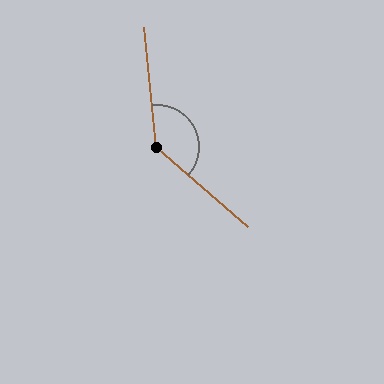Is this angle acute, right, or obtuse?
It is obtuse.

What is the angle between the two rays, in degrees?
Approximately 137 degrees.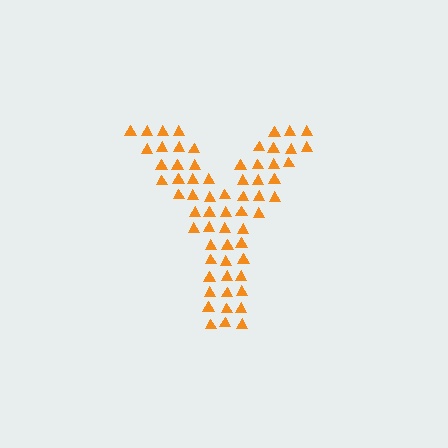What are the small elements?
The small elements are triangles.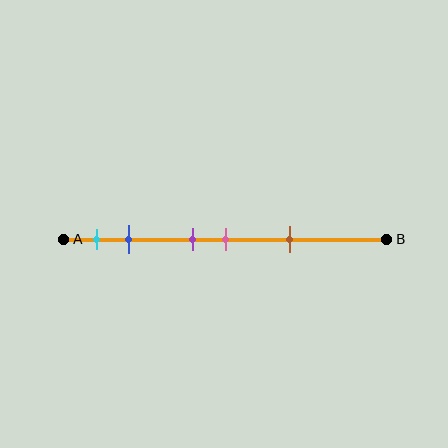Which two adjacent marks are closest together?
The purple and pink marks are the closest adjacent pair.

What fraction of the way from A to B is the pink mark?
The pink mark is approximately 50% (0.5) of the way from A to B.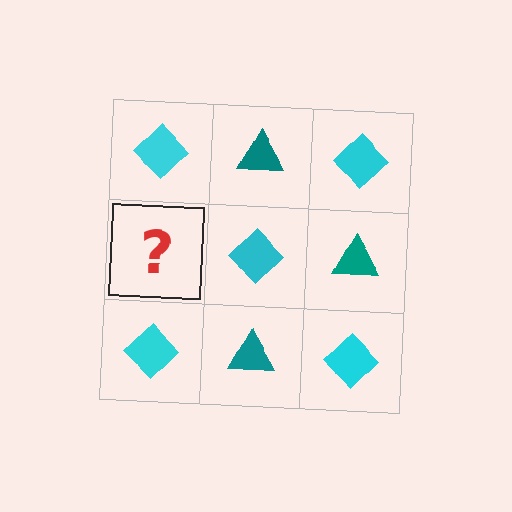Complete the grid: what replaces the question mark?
The question mark should be replaced with a teal triangle.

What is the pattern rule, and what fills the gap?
The rule is that it alternates cyan diamond and teal triangle in a checkerboard pattern. The gap should be filled with a teal triangle.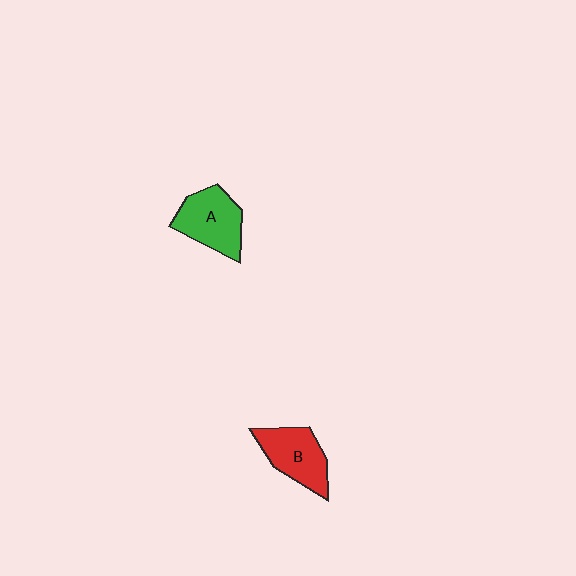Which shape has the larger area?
Shape A (green).